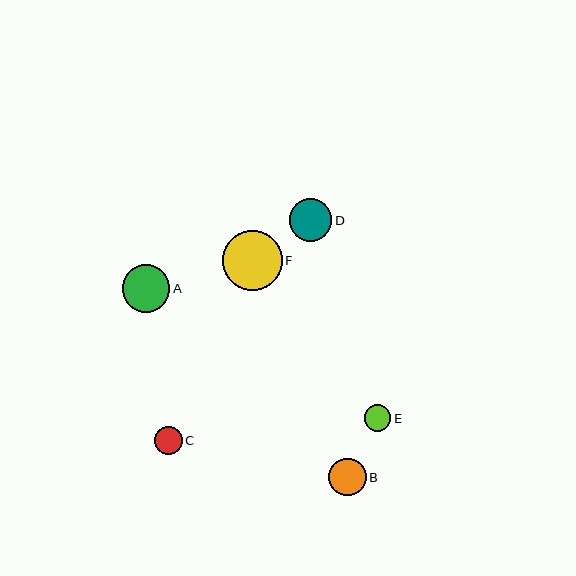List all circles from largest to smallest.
From largest to smallest: F, A, D, B, C, E.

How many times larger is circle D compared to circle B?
Circle D is approximately 1.1 times the size of circle B.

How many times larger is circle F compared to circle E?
Circle F is approximately 2.3 times the size of circle E.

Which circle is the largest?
Circle F is the largest with a size of approximately 60 pixels.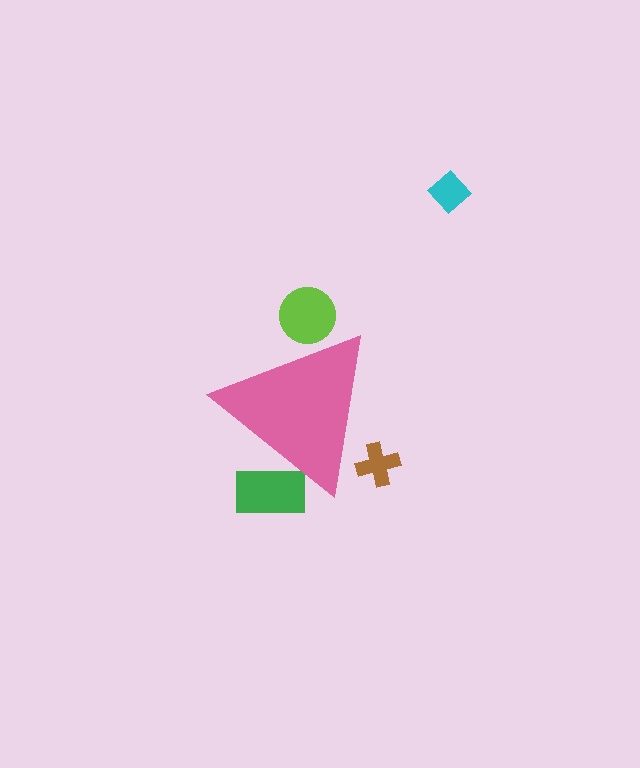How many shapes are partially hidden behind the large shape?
3 shapes are partially hidden.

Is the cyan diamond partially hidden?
No, the cyan diamond is fully visible.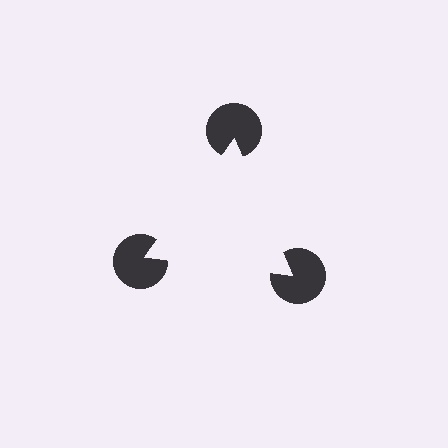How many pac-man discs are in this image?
There are 3 — one at each vertex of the illusory triangle.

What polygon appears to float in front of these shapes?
An illusory triangle — its edges are inferred from the aligned wedge cuts in the pac-man discs, not physically drawn.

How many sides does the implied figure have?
3 sides.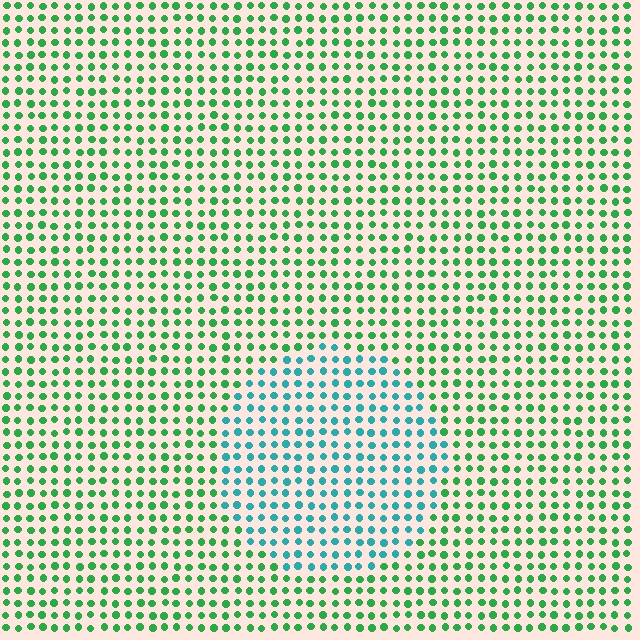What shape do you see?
I see a circle.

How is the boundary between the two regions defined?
The boundary is defined purely by a slight shift in hue (about 46 degrees). Spacing, size, and orientation are identical on both sides.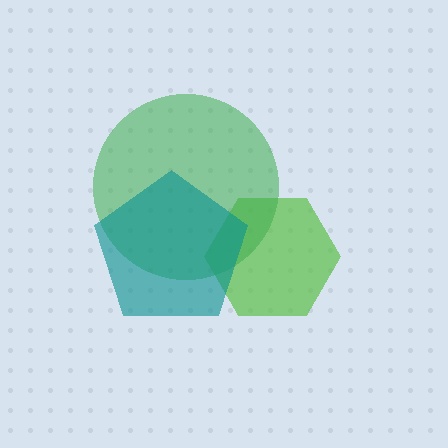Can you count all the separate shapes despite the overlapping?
Yes, there are 3 separate shapes.